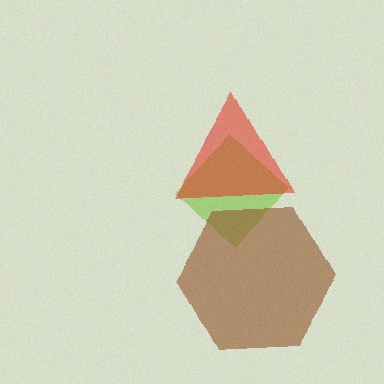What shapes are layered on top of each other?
The layered shapes are: a lime diamond, a red triangle, a brown hexagon.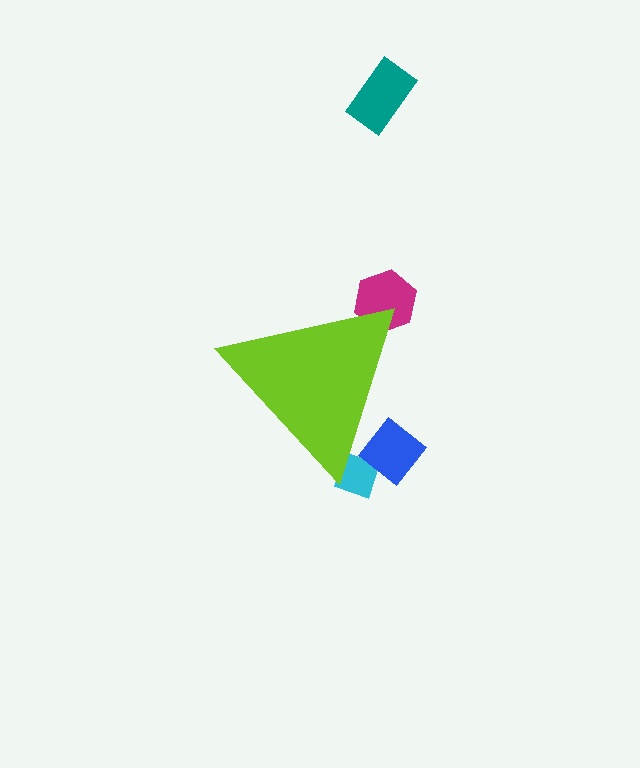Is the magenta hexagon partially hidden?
Yes, the magenta hexagon is partially hidden behind the lime triangle.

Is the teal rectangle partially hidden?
No, the teal rectangle is fully visible.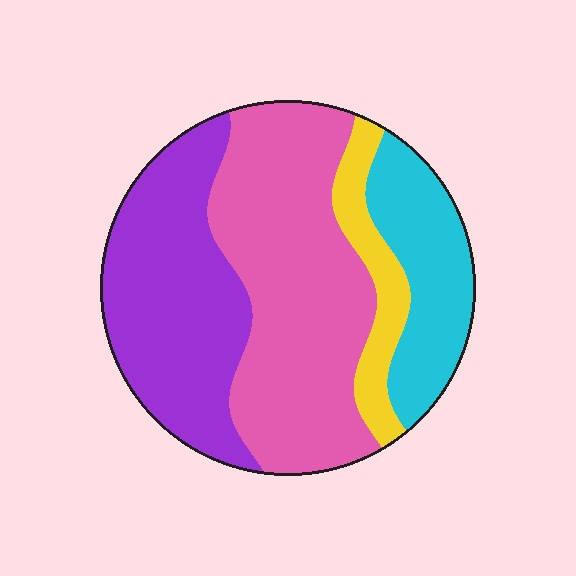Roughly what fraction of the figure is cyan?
Cyan covers 17% of the figure.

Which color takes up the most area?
Pink, at roughly 40%.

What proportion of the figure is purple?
Purple takes up about one third (1/3) of the figure.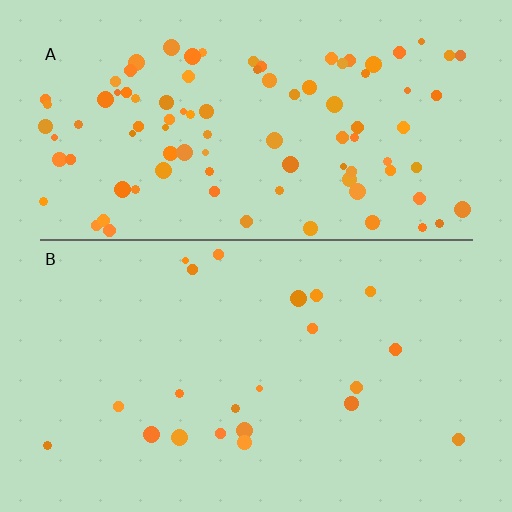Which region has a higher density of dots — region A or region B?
A (the top).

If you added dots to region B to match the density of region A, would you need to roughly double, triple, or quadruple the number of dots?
Approximately quadruple.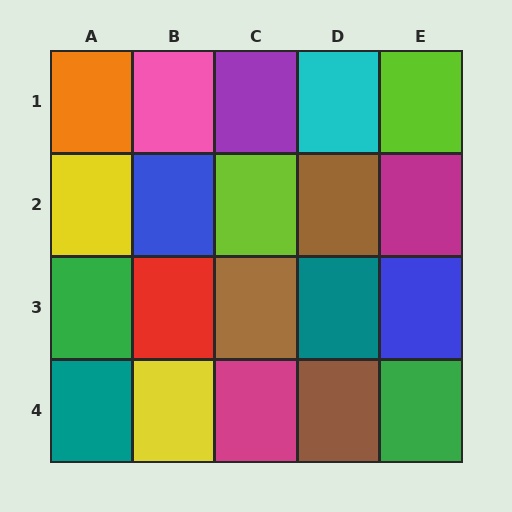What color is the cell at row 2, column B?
Blue.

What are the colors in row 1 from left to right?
Orange, pink, purple, cyan, lime.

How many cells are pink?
1 cell is pink.